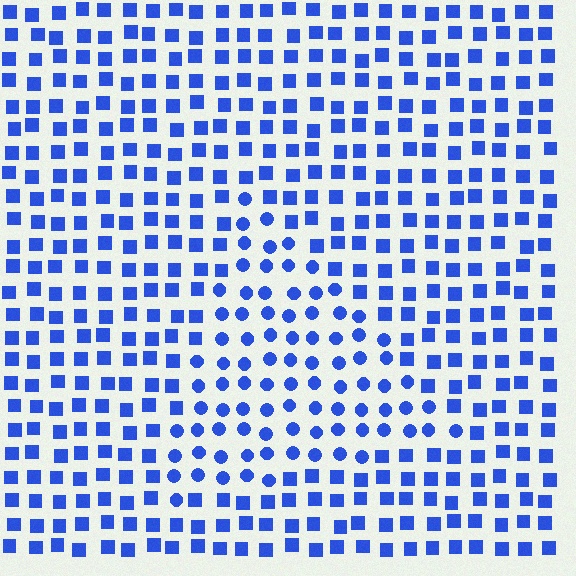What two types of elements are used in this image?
The image uses circles inside the triangle region and squares outside it.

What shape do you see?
I see a triangle.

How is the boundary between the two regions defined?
The boundary is defined by a change in element shape: circles inside vs. squares outside. All elements share the same color and spacing.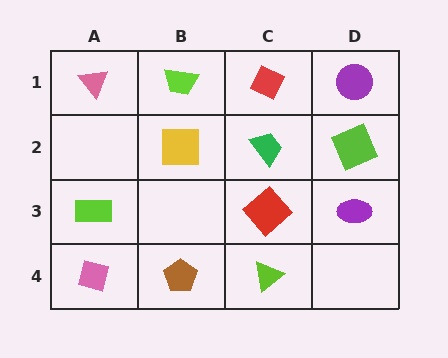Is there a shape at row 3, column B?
No, that cell is empty.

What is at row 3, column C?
A red diamond.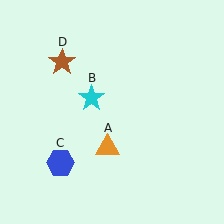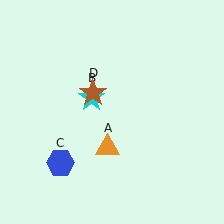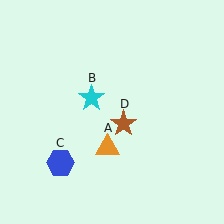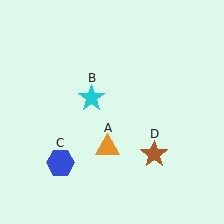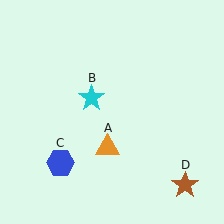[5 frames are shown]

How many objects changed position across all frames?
1 object changed position: brown star (object D).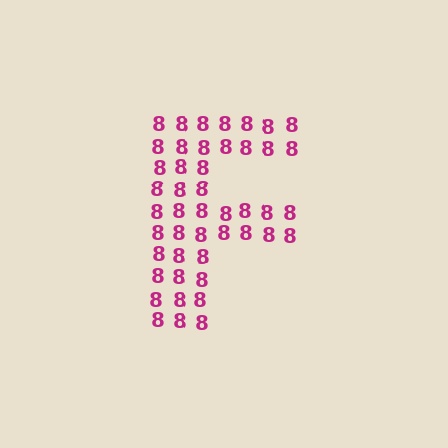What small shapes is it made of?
It is made of small digit 8's.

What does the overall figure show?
The overall figure shows the letter F.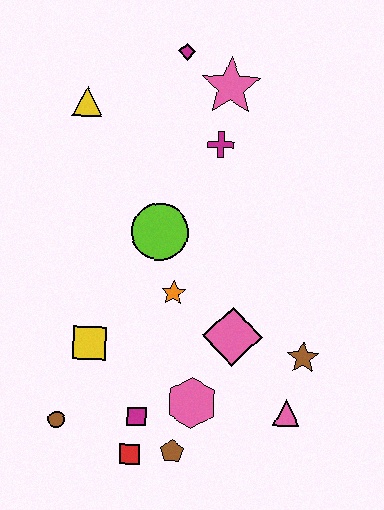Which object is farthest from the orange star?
The magenta diamond is farthest from the orange star.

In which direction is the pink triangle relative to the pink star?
The pink triangle is below the pink star.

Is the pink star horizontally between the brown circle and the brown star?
Yes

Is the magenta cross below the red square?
No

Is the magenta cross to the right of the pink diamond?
No